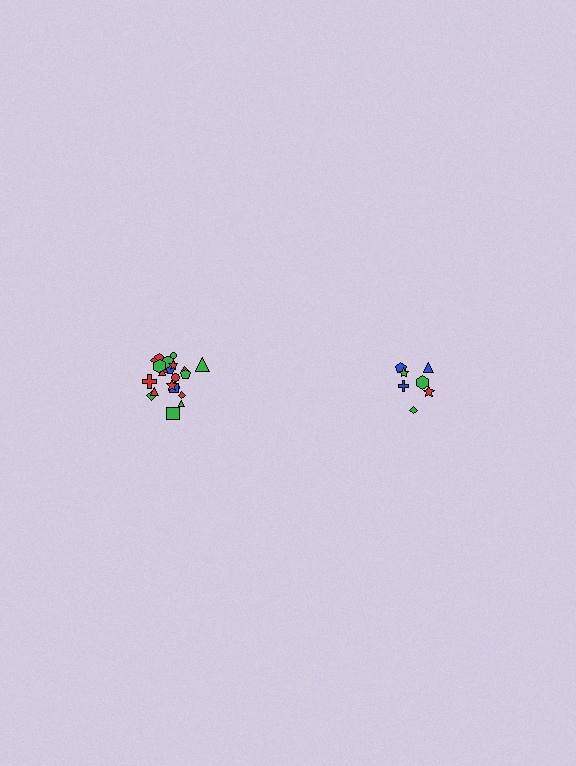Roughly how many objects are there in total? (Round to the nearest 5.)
Roughly 30 objects in total.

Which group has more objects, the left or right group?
The left group.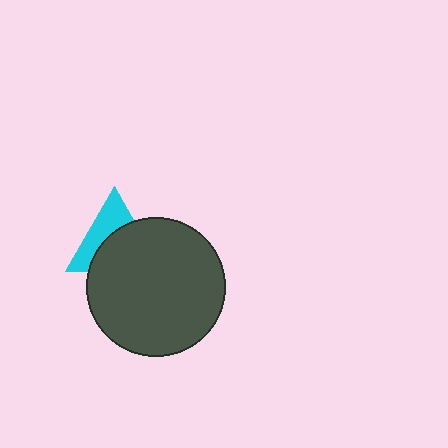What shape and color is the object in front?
The object in front is a dark gray circle.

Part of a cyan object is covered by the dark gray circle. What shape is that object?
It is a triangle.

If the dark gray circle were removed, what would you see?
You would see the complete cyan triangle.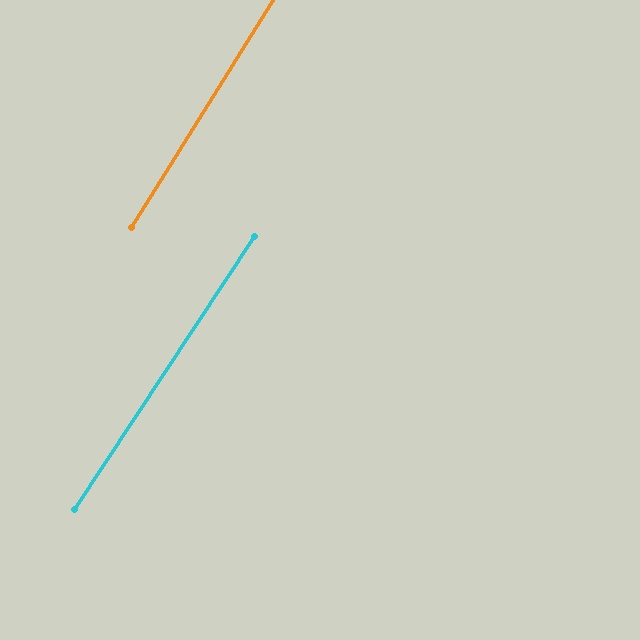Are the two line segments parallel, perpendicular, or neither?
Parallel — their directions differ by only 1.5°.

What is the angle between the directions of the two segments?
Approximately 1 degree.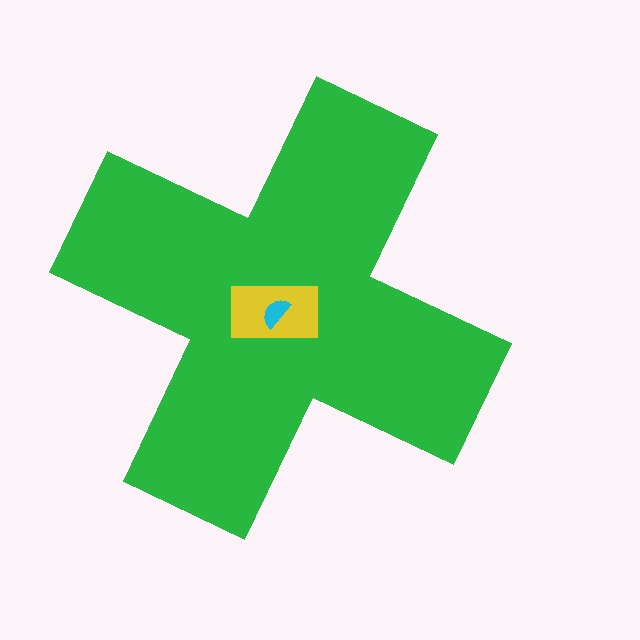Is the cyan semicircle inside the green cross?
Yes.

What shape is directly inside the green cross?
The yellow rectangle.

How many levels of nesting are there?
3.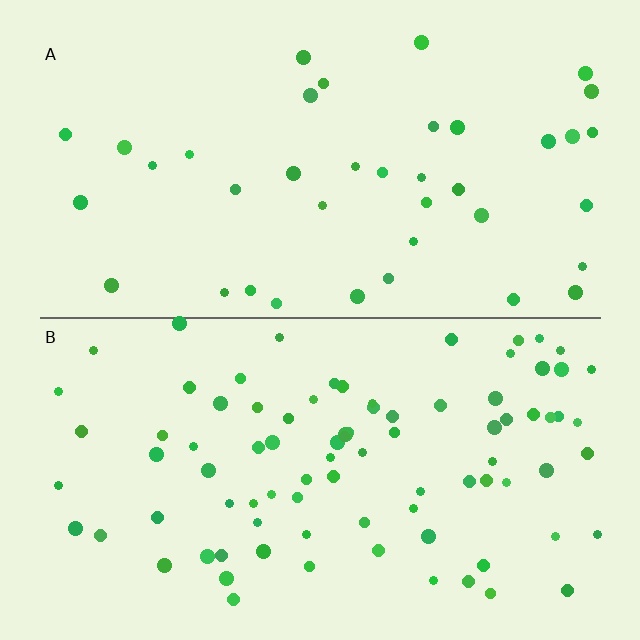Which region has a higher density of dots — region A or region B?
B (the bottom).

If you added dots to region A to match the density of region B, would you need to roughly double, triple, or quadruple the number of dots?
Approximately double.